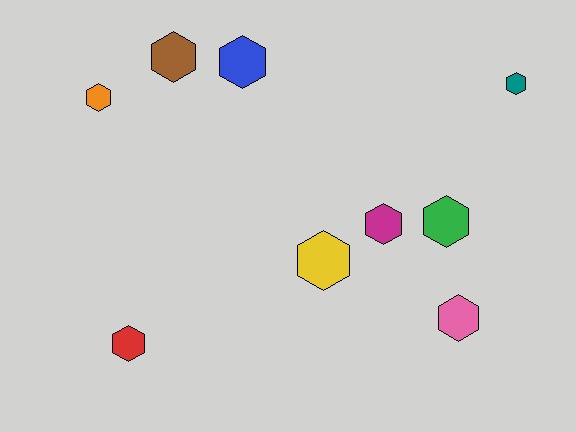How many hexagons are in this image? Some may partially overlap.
There are 9 hexagons.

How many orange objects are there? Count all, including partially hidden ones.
There is 1 orange object.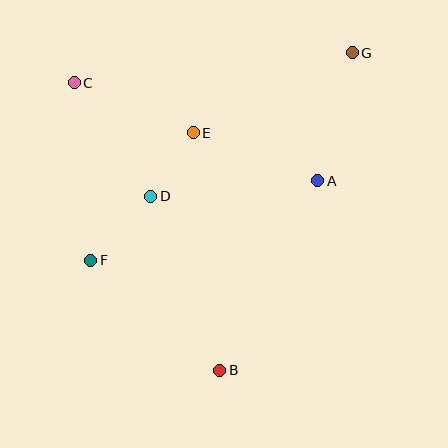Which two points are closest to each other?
Points D and E are closest to each other.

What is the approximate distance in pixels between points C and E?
The distance between C and E is approximately 129 pixels.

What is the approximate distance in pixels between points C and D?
The distance between C and D is approximately 137 pixels.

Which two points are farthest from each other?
Points B and G are farthest from each other.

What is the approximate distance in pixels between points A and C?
The distance between A and C is approximately 262 pixels.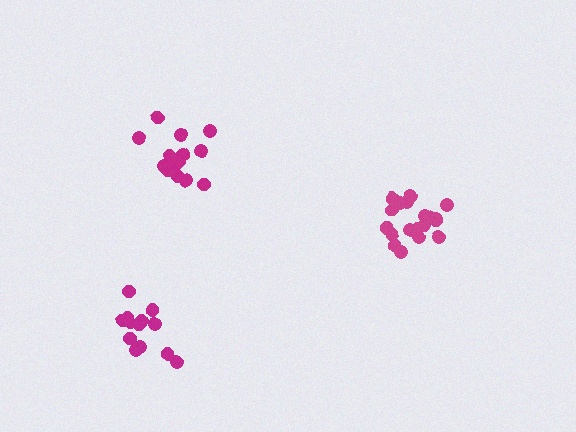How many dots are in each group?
Group 1: 19 dots, Group 2: 15 dots, Group 3: 13 dots (47 total).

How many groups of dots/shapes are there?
There are 3 groups.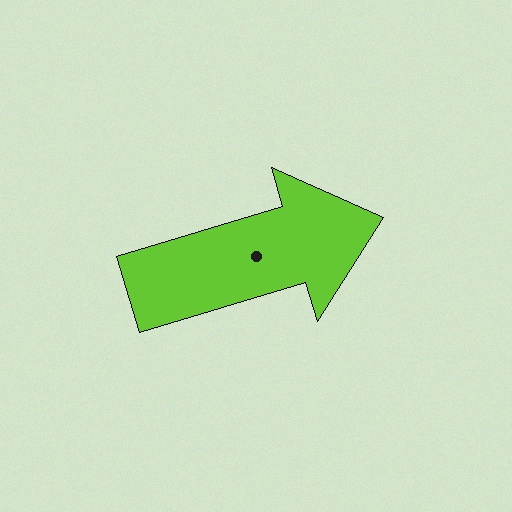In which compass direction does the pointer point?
East.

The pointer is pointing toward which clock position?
Roughly 2 o'clock.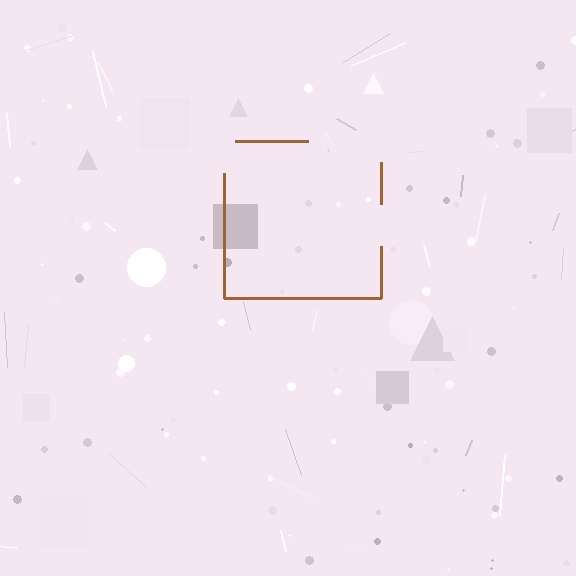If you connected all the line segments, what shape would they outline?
They would outline a square.